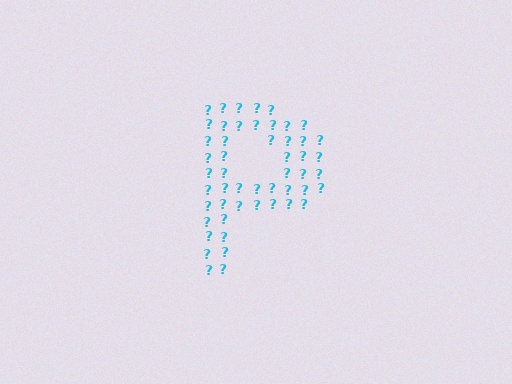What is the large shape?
The large shape is the letter P.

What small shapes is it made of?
It is made of small question marks.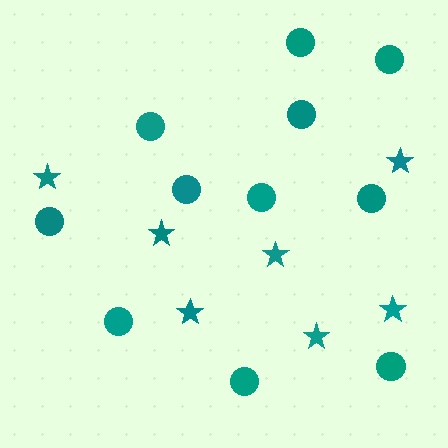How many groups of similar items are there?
There are 2 groups: one group of circles (11) and one group of stars (7).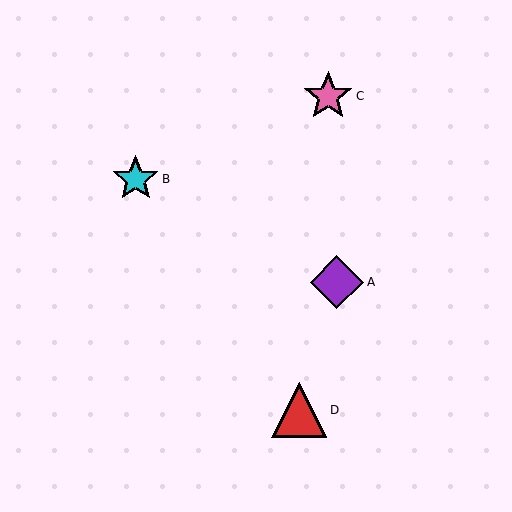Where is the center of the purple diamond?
The center of the purple diamond is at (337, 282).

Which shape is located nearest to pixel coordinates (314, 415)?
The red triangle (labeled D) at (299, 410) is nearest to that location.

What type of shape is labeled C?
Shape C is a pink star.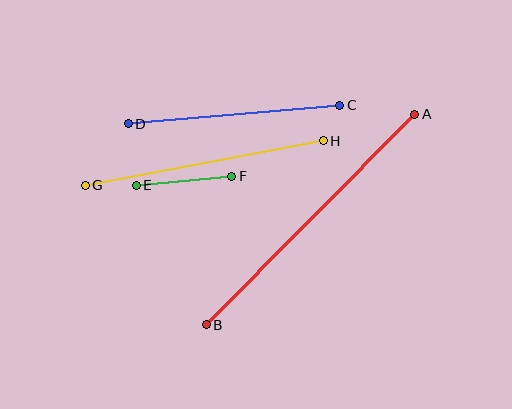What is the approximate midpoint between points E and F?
The midpoint is at approximately (184, 181) pixels.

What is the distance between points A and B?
The distance is approximately 296 pixels.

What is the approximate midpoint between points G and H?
The midpoint is at approximately (204, 163) pixels.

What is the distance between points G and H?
The distance is approximately 242 pixels.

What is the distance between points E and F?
The distance is approximately 96 pixels.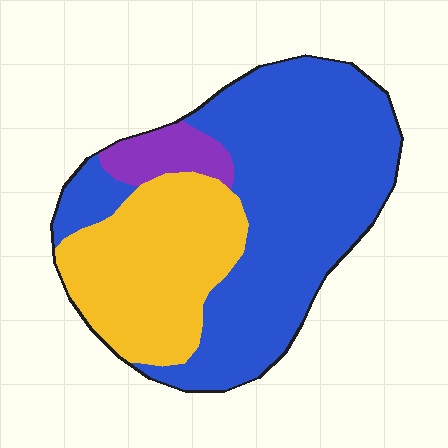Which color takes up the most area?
Blue, at roughly 60%.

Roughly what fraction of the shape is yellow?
Yellow takes up between a quarter and a half of the shape.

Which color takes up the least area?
Purple, at roughly 5%.